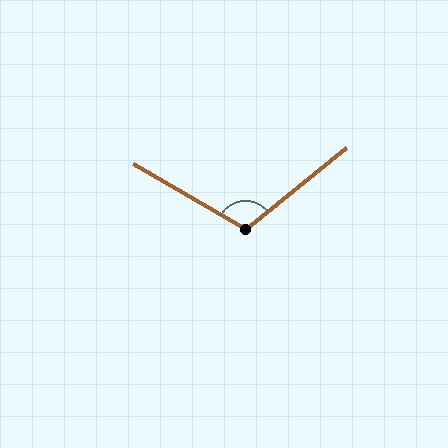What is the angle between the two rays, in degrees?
Approximately 111 degrees.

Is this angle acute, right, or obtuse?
It is obtuse.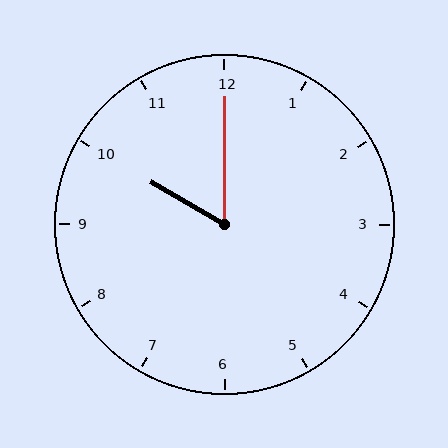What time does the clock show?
10:00.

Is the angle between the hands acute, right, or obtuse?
It is acute.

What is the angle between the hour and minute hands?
Approximately 60 degrees.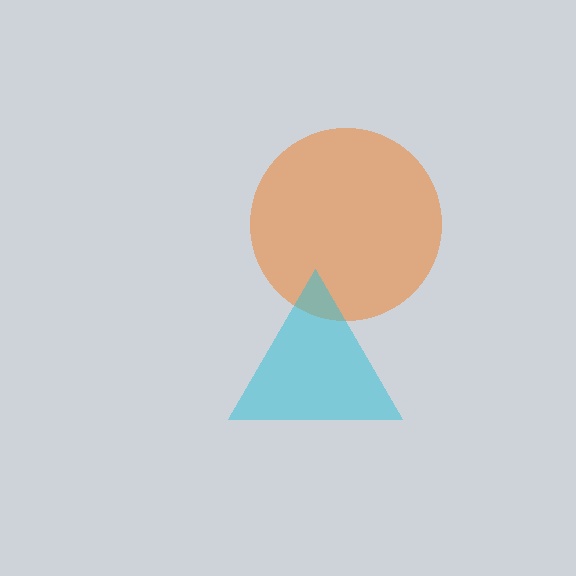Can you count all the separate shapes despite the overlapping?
Yes, there are 2 separate shapes.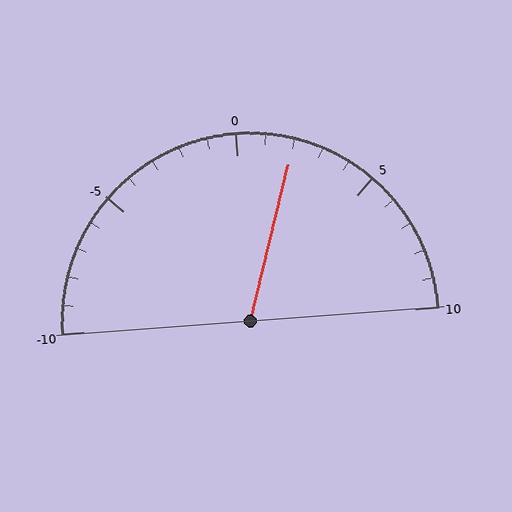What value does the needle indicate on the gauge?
The needle indicates approximately 2.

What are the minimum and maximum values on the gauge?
The gauge ranges from -10 to 10.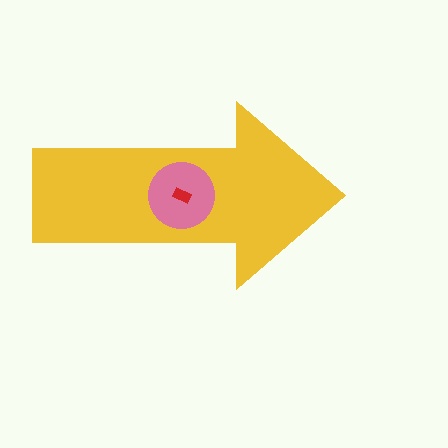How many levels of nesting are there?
3.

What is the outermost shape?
The yellow arrow.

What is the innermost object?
The red rectangle.